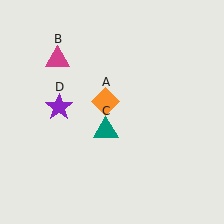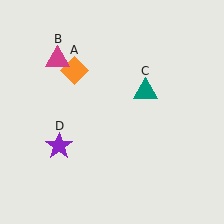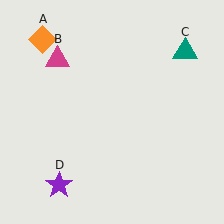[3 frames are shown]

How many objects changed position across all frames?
3 objects changed position: orange diamond (object A), teal triangle (object C), purple star (object D).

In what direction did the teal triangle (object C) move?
The teal triangle (object C) moved up and to the right.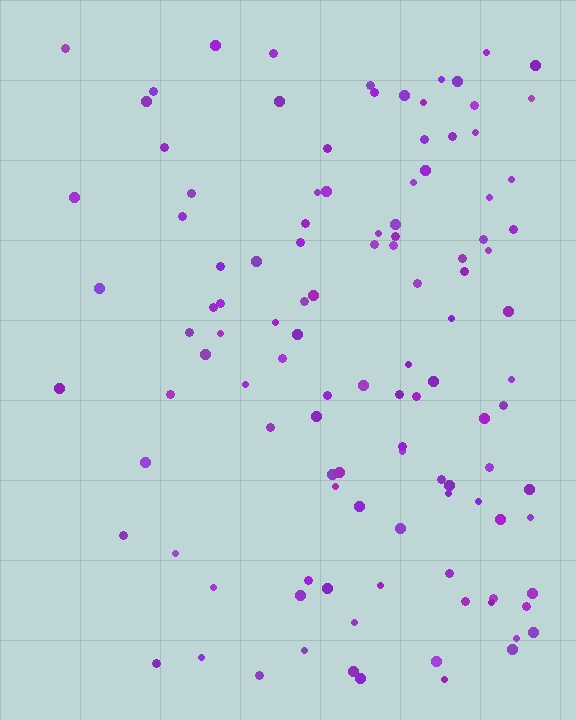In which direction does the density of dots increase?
From left to right, with the right side densest.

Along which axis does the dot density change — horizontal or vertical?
Horizontal.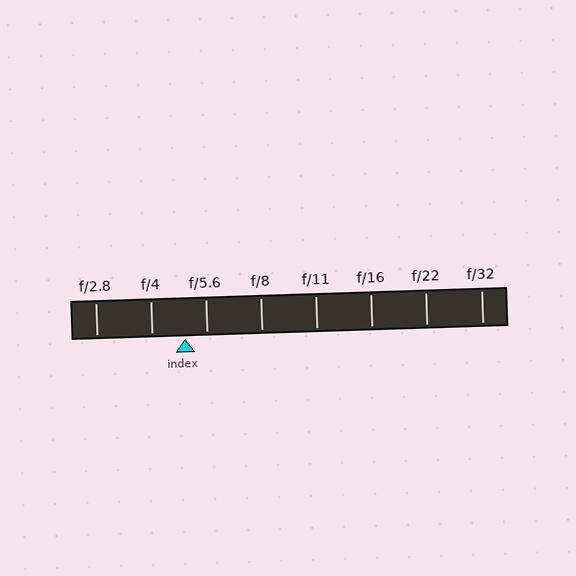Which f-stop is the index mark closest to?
The index mark is closest to f/5.6.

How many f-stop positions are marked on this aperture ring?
There are 8 f-stop positions marked.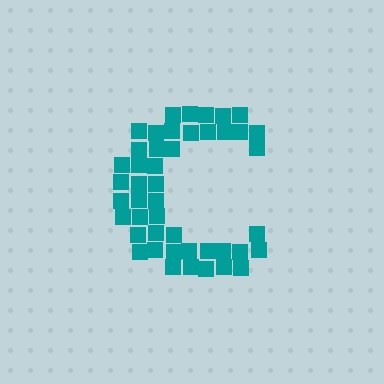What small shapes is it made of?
It is made of small squares.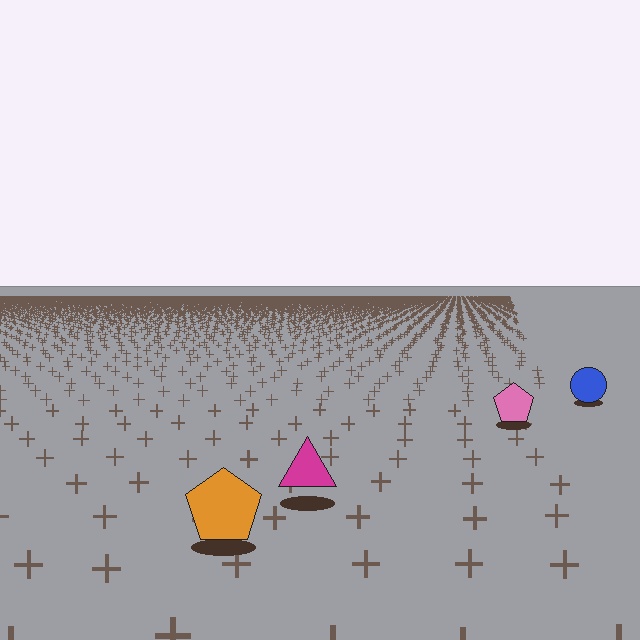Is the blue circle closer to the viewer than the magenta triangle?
No. The magenta triangle is closer — you can tell from the texture gradient: the ground texture is coarser near it.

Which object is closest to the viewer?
The orange pentagon is closest. The texture marks near it are larger and more spread out.